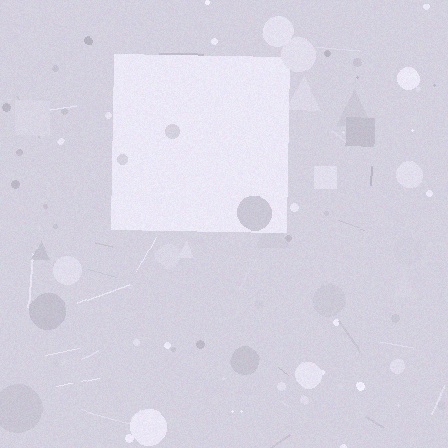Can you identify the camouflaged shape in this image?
The camouflaged shape is a square.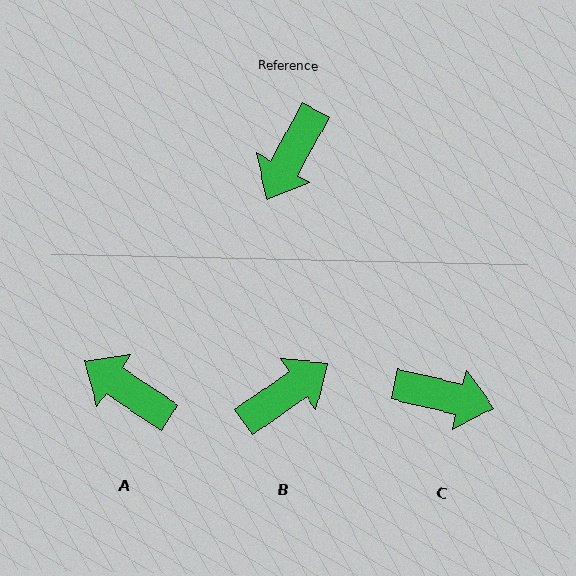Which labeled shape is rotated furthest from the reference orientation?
B, about 154 degrees away.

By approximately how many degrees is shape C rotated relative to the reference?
Approximately 106 degrees counter-clockwise.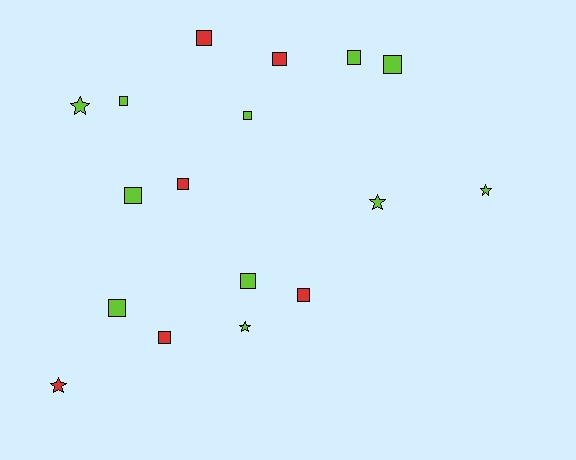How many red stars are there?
There is 1 red star.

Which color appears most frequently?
Lime, with 11 objects.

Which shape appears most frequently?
Square, with 12 objects.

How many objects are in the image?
There are 17 objects.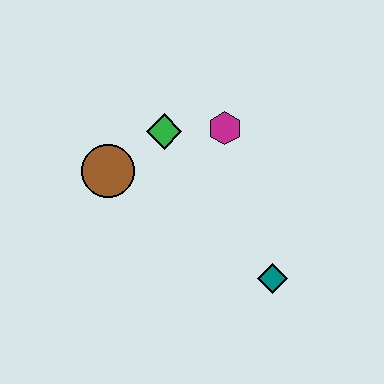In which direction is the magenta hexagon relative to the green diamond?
The magenta hexagon is to the right of the green diamond.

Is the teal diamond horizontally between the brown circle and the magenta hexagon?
No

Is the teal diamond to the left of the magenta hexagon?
No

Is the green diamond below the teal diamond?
No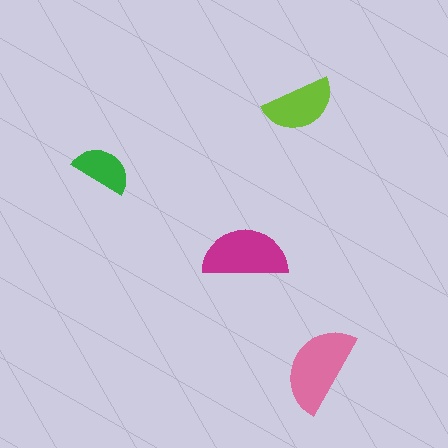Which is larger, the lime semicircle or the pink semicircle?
The pink one.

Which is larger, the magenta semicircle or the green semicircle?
The magenta one.